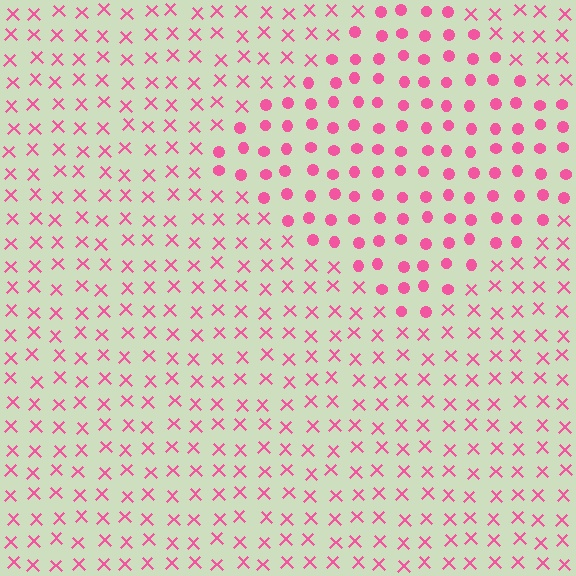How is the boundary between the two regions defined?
The boundary is defined by a change in element shape: circles inside vs. X marks outside. All elements share the same color and spacing.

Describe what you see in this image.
The image is filled with small pink elements arranged in a uniform grid. A diamond-shaped region contains circles, while the surrounding area contains X marks. The boundary is defined purely by the change in element shape.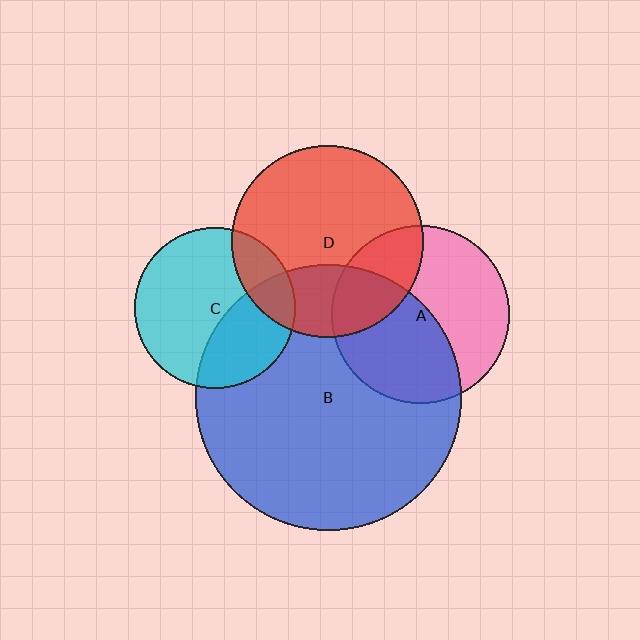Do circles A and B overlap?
Yes.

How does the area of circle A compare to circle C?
Approximately 1.2 times.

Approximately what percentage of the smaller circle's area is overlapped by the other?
Approximately 50%.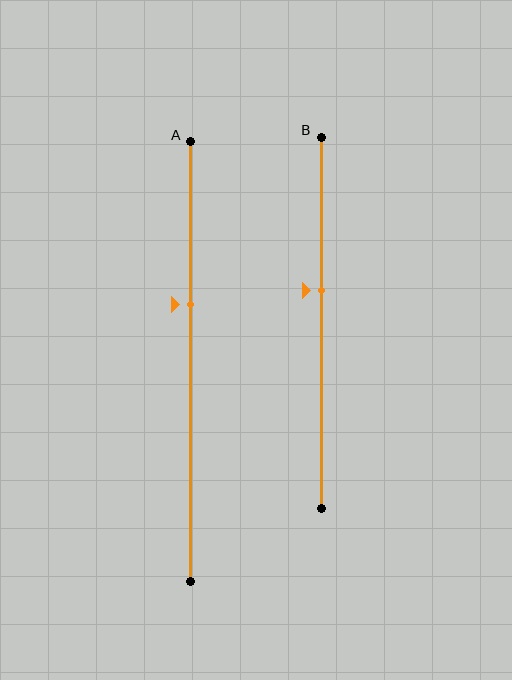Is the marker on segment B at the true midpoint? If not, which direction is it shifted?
No, the marker on segment B is shifted upward by about 9% of the segment length.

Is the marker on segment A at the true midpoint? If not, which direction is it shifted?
No, the marker on segment A is shifted upward by about 13% of the segment length.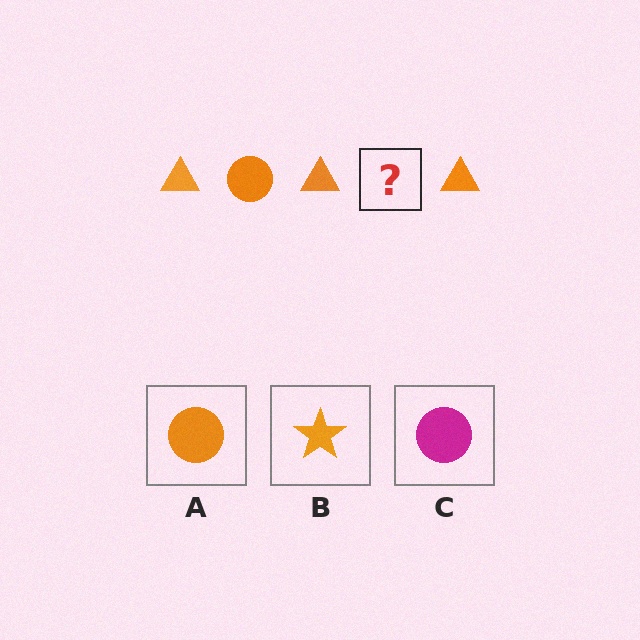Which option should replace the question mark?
Option A.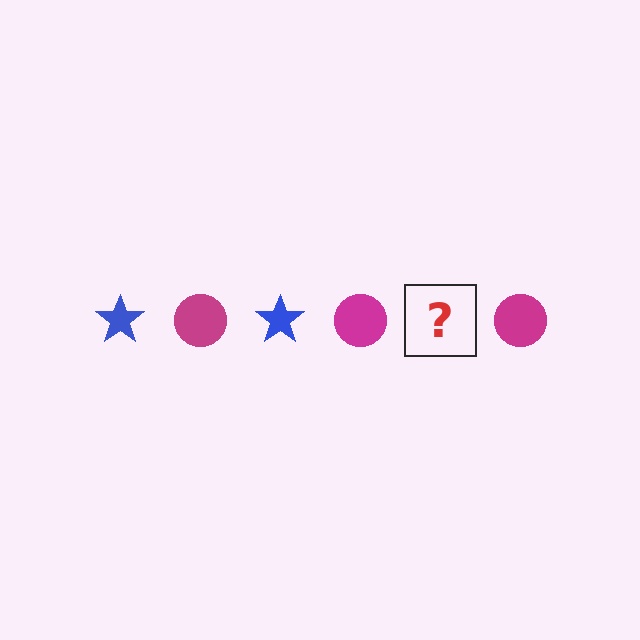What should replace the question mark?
The question mark should be replaced with a blue star.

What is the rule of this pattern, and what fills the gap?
The rule is that the pattern alternates between blue star and magenta circle. The gap should be filled with a blue star.